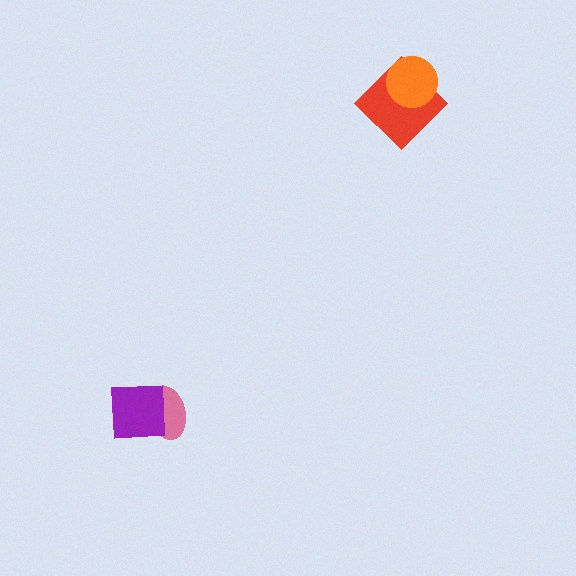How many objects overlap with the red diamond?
1 object overlaps with the red diamond.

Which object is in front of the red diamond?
The orange circle is in front of the red diamond.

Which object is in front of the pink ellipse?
The purple square is in front of the pink ellipse.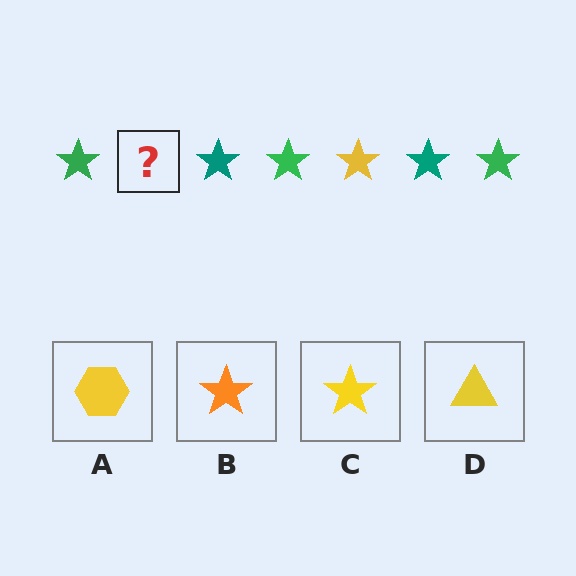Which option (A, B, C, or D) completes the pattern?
C.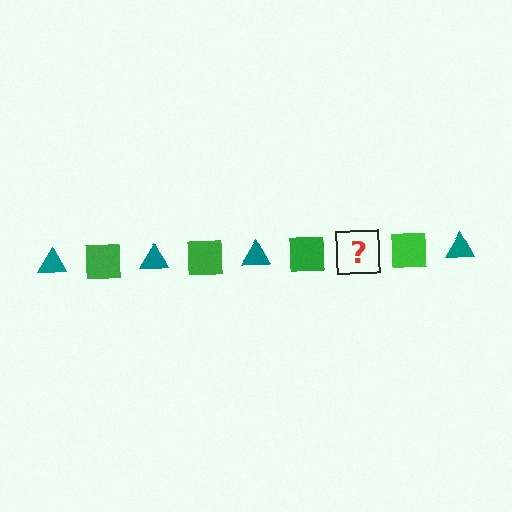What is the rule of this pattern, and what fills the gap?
The rule is that the pattern alternates between teal triangle and green square. The gap should be filled with a teal triangle.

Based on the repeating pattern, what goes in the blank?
The blank should be a teal triangle.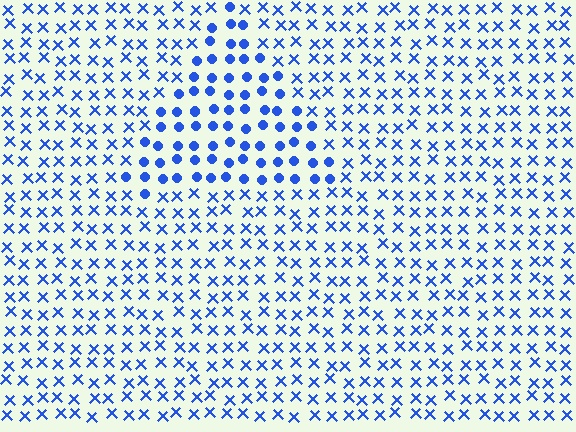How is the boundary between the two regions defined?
The boundary is defined by a change in element shape: circles inside vs. X marks outside. All elements share the same color and spacing.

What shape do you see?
I see a triangle.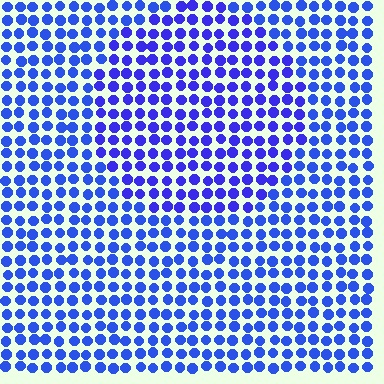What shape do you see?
I see a circle.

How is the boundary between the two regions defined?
The boundary is defined purely by a slight shift in hue (about 18 degrees). Spacing, size, and orientation are identical on both sides.